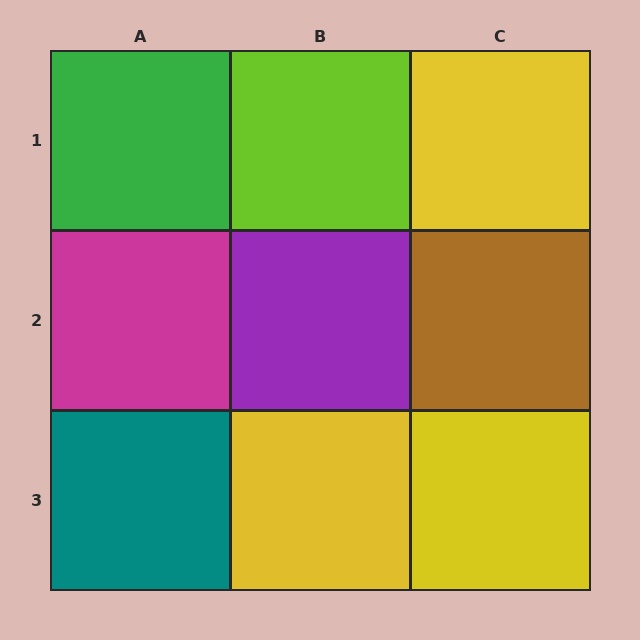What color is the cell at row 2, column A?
Magenta.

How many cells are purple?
1 cell is purple.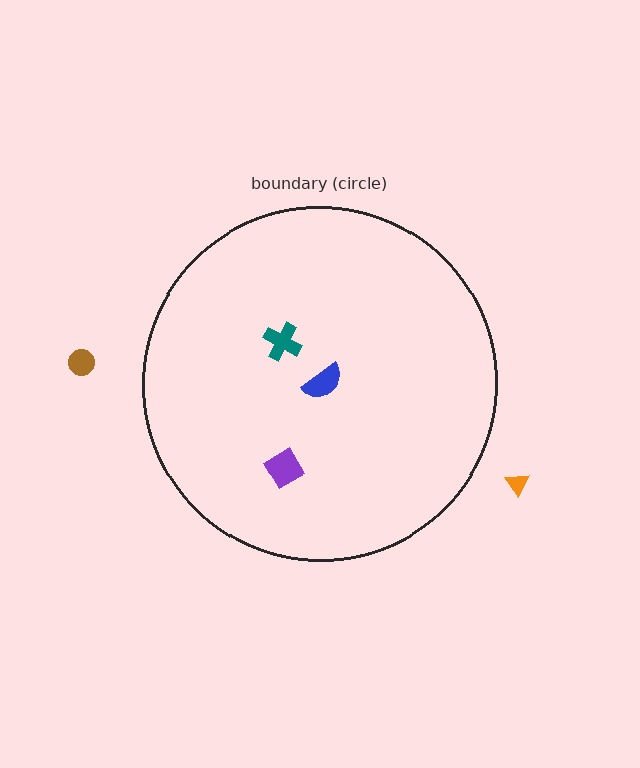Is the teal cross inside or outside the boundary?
Inside.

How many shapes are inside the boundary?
3 inside, 2 outside.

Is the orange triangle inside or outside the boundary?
Outside.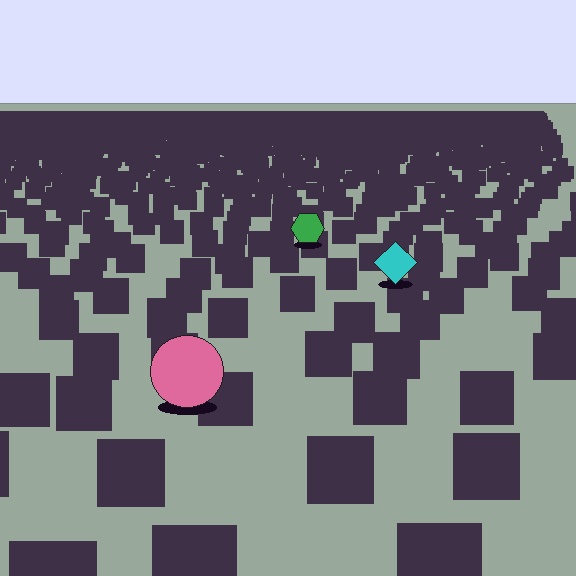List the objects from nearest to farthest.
From nearest to farthest: the pink circle, the cyan diamond, the green hexagon.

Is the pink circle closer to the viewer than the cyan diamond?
Yes. The pink circle is closer — you can tell from the texture gradient: the ground texture is coarser near it.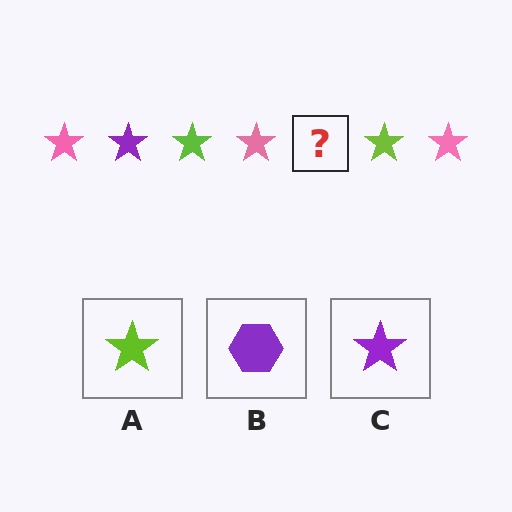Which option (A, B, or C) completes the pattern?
C.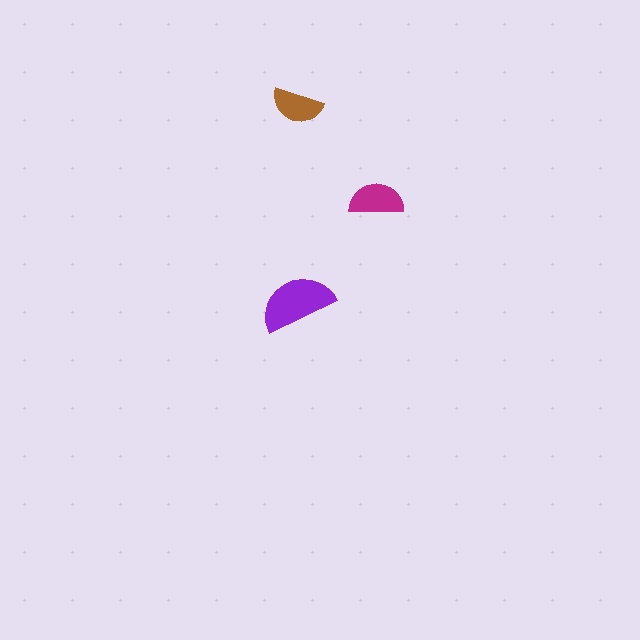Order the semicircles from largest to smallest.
the purple one, the magenta one, the brown one.